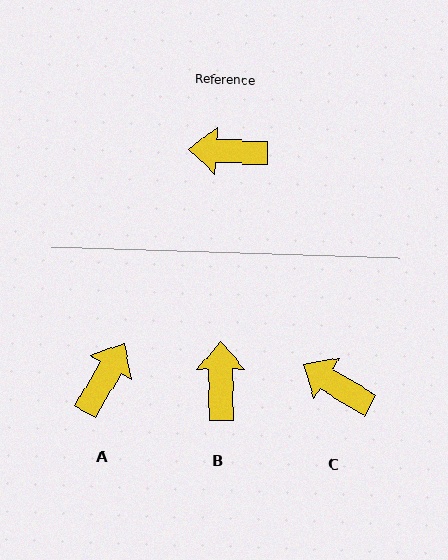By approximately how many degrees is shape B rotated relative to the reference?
Approximately 87 degrees clockwise.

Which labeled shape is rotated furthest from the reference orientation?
A, about 118 degrees away.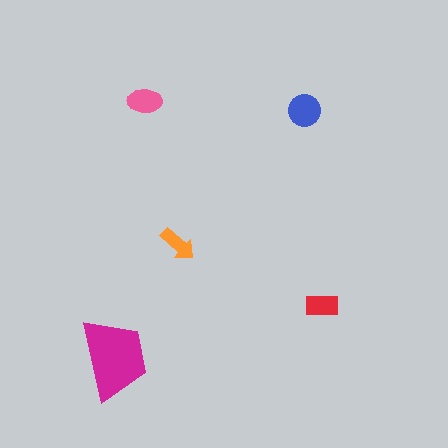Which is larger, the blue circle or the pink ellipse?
The blue circle.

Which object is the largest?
The magenta trapezoid.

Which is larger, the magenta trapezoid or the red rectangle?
The magenta trapezoid.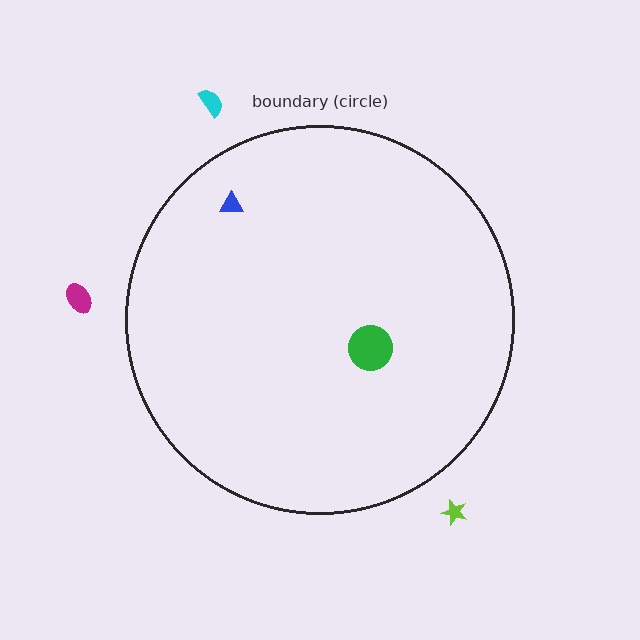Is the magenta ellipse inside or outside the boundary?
Outside.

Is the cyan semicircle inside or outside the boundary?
Outside.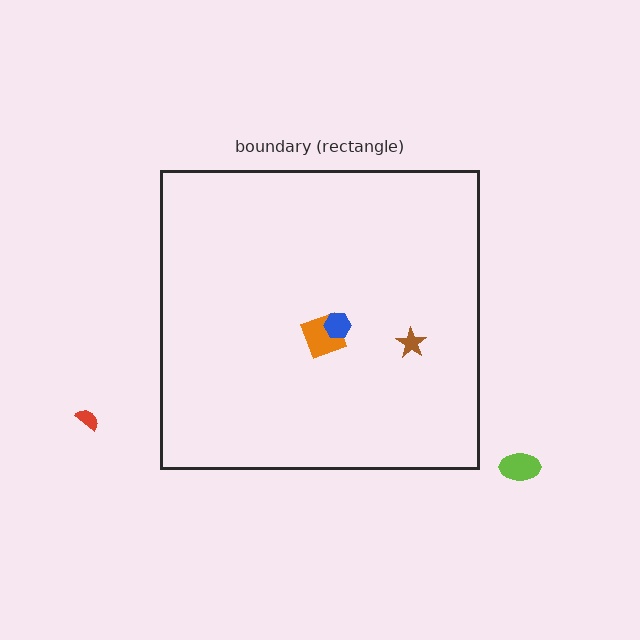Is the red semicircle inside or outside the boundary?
Outside.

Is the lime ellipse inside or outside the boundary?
Outside.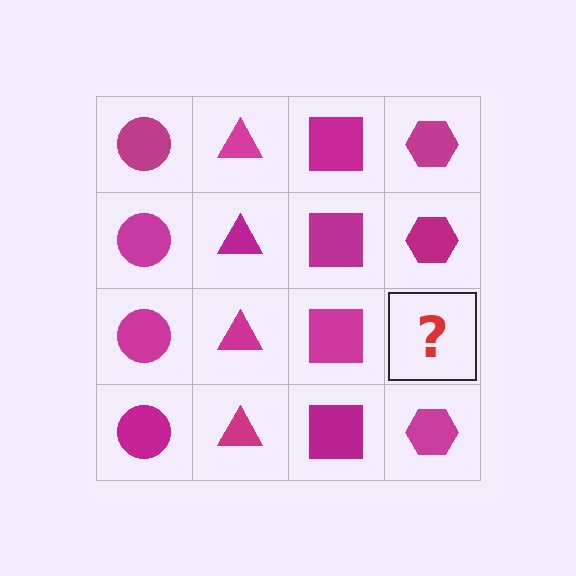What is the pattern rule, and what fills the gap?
The rule is that each column has a consistent shape. The gap should be filled with a magenta hexagon.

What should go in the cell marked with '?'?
The missing cell should contain a magenta hexagon.